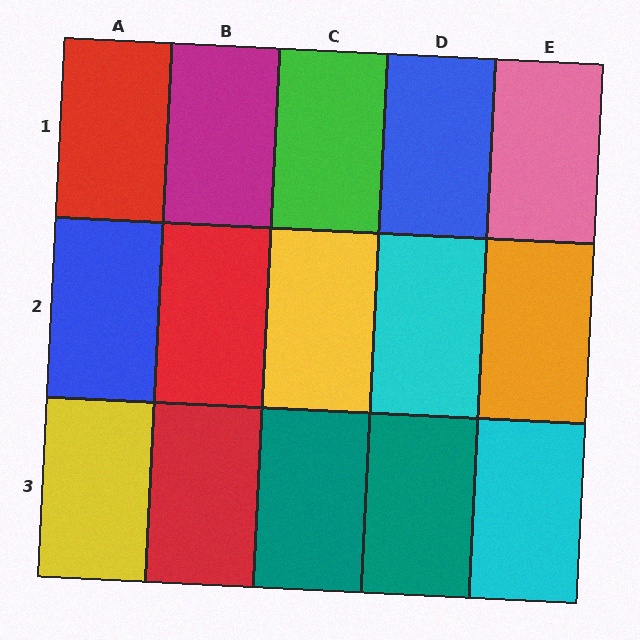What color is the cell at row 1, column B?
Magenta.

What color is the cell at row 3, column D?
Teal.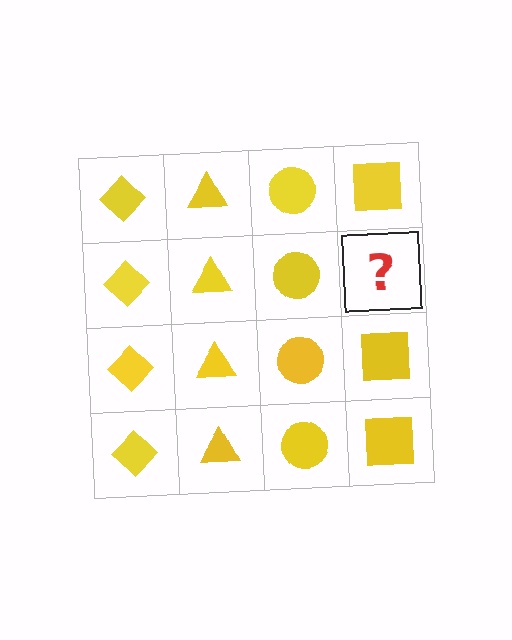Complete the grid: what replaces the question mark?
The question mark should be replaced with a yellow square.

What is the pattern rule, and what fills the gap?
The rule is that each column has a consistent shape. The gap should be filled with a yellow square.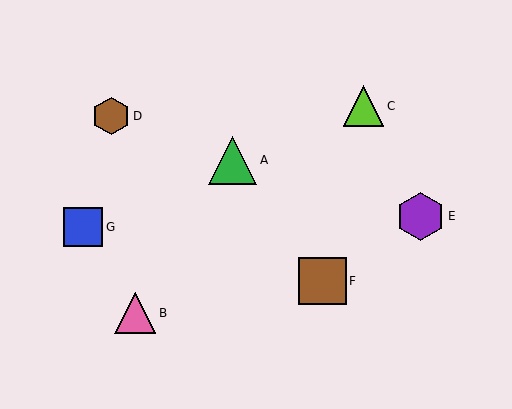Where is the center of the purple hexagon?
The center of the purple hexagon is at (421, 217).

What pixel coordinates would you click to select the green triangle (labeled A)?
Click at (233, 160) to select the green triangle A.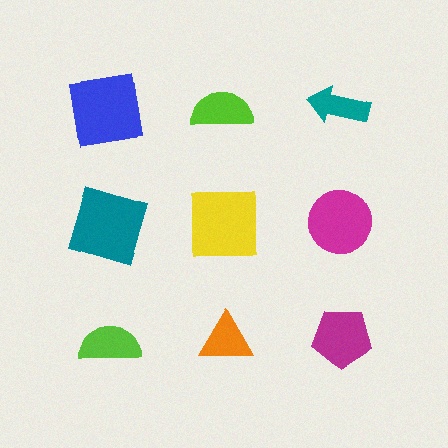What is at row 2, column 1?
A teal square.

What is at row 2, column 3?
A magenta circle.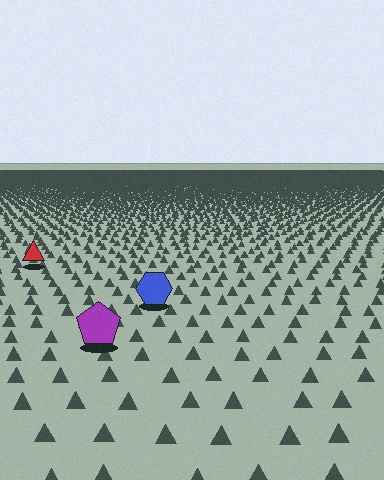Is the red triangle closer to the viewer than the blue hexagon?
No. The blue hexagon is closer — you can tell from the texture gradient: the ground texture is coarser near it.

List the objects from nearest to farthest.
From nearest to farthest: the purple pentagon, the blue hexagon, the red triangle.